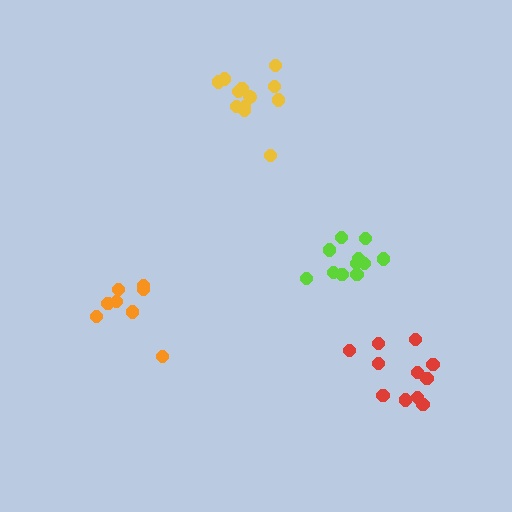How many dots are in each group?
Group 1: 11 dots, Group 2: 8 dots, Group 3: 11 dots, Group 4: 12 dots (42 total).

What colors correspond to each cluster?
The clusters are colored: lime, orange, red, yellow.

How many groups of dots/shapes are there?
There are 4 groups.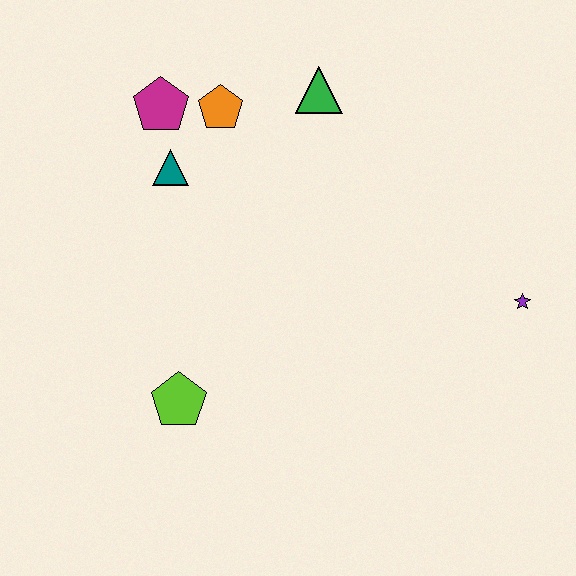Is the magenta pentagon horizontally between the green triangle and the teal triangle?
No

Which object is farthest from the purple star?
The magenta pentagon is farthest from the purple star.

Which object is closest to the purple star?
The green triangle is closest to the purple star.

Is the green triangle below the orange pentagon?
No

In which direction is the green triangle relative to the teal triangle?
The green triangle is to the right of the teal triangle.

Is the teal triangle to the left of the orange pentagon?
Yes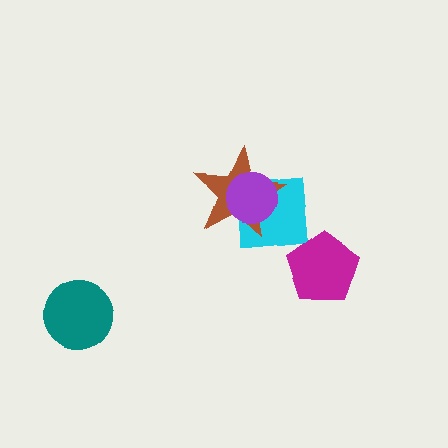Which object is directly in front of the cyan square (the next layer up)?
The brown star is directly in front of the cyan square.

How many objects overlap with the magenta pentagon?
0 objects overlap with the magenta pentagon.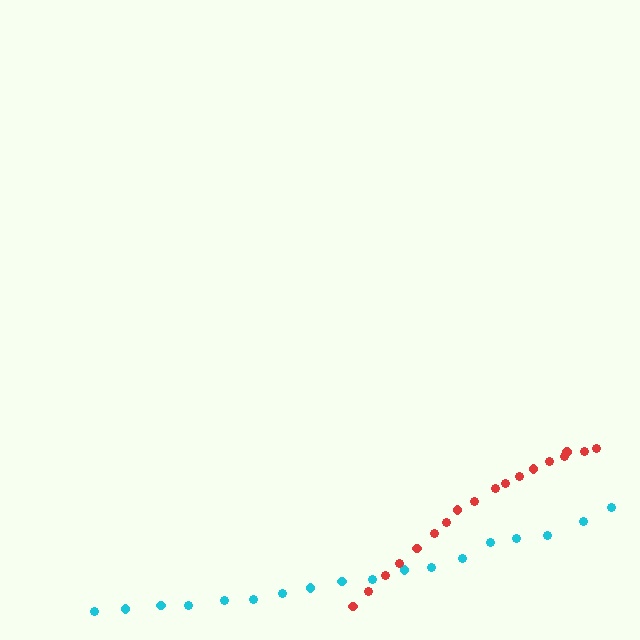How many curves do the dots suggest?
There are 2 distinct paths.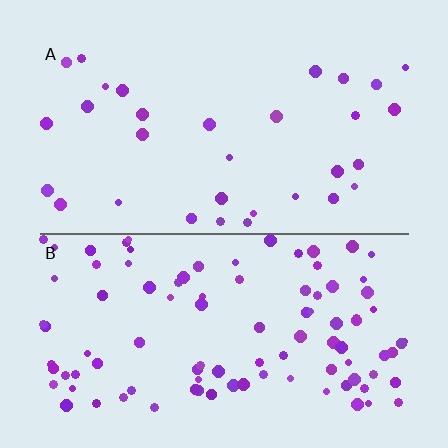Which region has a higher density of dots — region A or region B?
B (the bottom).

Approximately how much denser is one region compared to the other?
Approximately 3.1× — region B over region A.